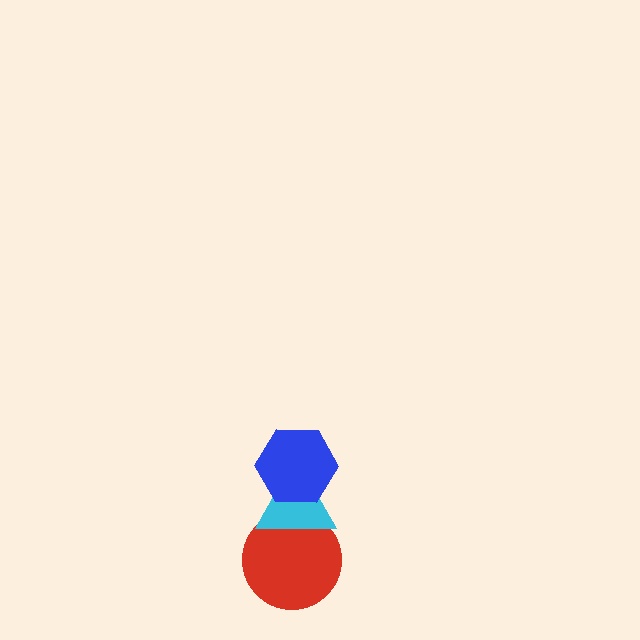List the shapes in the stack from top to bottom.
From top to bottom: the blue hexagon, the cyan triangle, the red circle.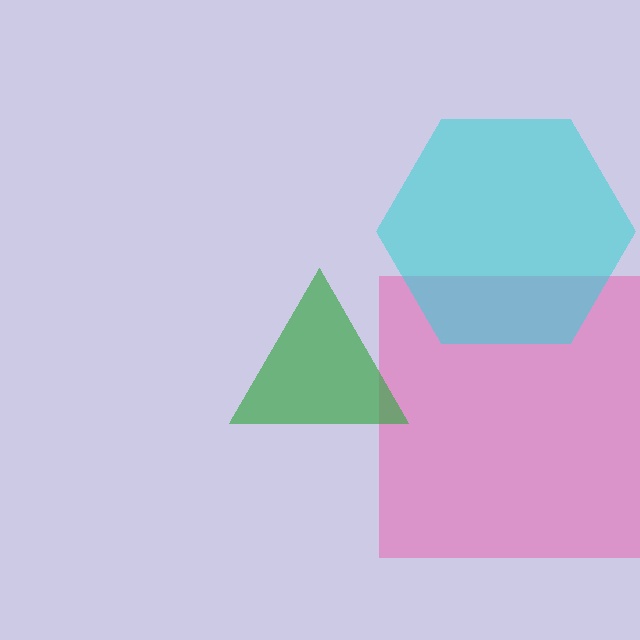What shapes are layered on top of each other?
The layered shapes are: a pink square, a green triangle, a cyan hexagon.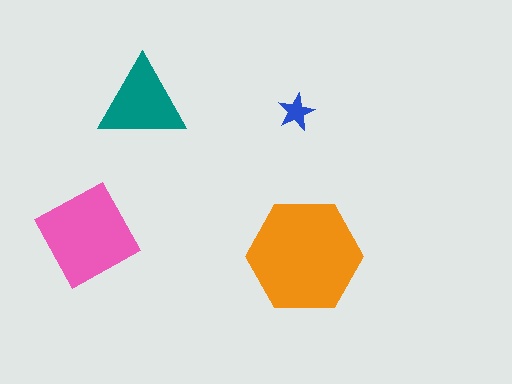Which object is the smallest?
The blue star.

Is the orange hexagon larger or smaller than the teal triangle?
Larger.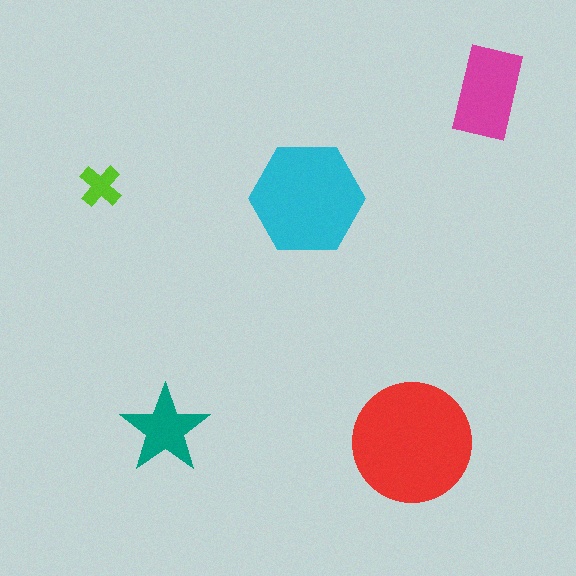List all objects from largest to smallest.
The red circle, the cyan hexagon, the magenta rectangle, the teal star, the lime cross.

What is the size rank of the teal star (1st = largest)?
4th.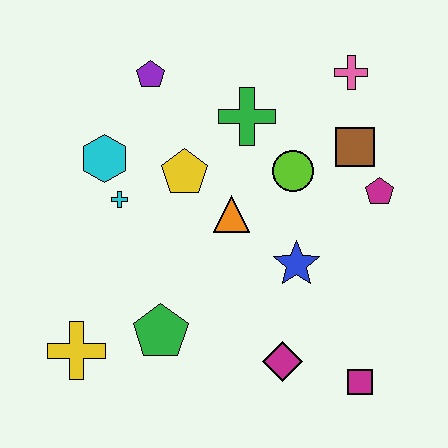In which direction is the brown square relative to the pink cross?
The brown square is below the pink cross.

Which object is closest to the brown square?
The magenta pentagon is closest to the brown square.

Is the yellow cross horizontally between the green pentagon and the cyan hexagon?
No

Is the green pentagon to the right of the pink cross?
No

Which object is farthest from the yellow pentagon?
The magenta square is farthest from the yellow pentagon.